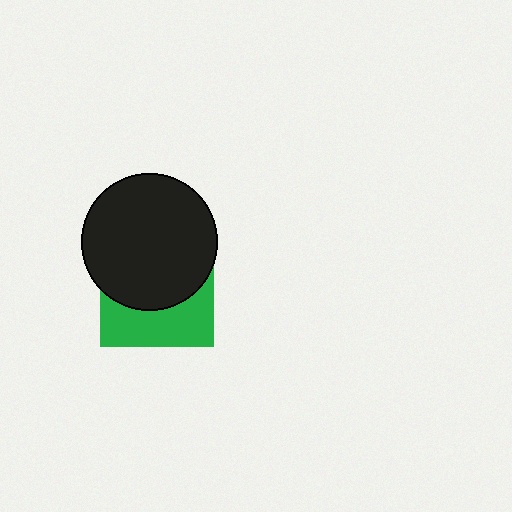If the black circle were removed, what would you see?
You would see the complete green square.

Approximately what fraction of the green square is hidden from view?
Roughly 59% of the green square is hidden behind the black circle.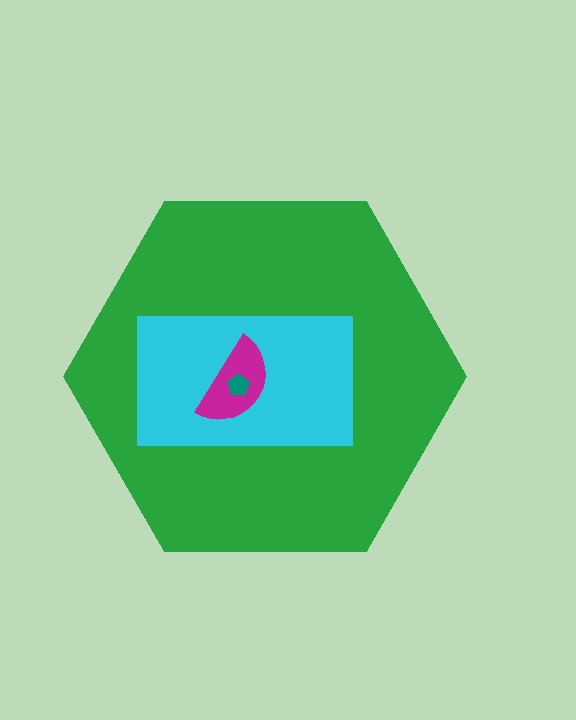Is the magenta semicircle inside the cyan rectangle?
Yes.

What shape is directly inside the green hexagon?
The cyan rectangle.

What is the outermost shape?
The green hexagon.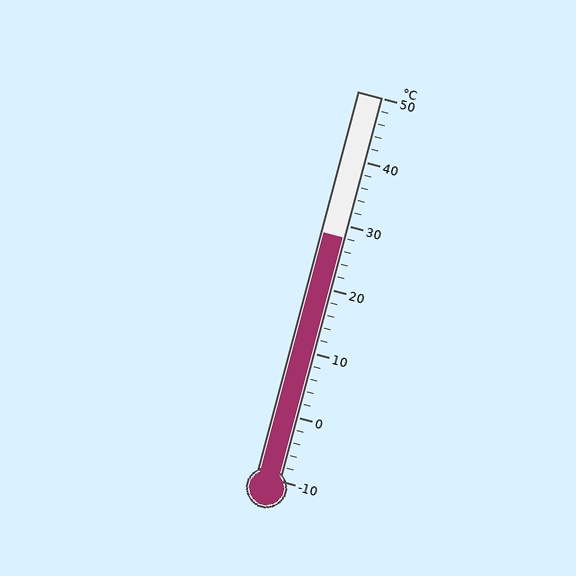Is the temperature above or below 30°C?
The temperature is below 30°C.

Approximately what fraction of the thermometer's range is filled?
The thermometer is filled to approximately 65% of its range.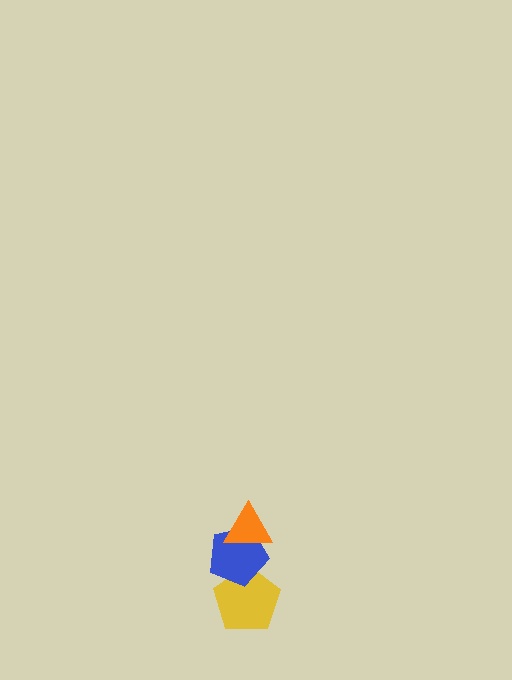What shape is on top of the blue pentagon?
The orange triangle is on top of the blue pentagon.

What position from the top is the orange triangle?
The orange triangle is 1st from the top.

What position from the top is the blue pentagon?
The blue pentagon is 2nd from the top.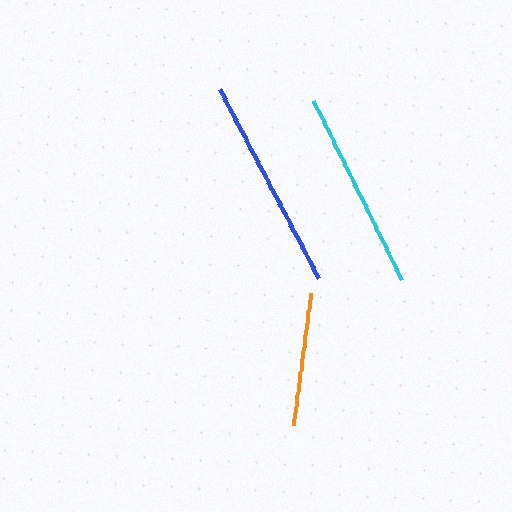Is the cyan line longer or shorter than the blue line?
The blue line is longer than the cyan line.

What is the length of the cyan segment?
The cyan segment is approximately 200 pixels long.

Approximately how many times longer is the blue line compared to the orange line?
The blue line is approximately 1.6 times the length of the orange line.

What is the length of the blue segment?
The blue segment is approximately 213 pixels long.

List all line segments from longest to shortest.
From longest to shortest: blue, cyan, orange.